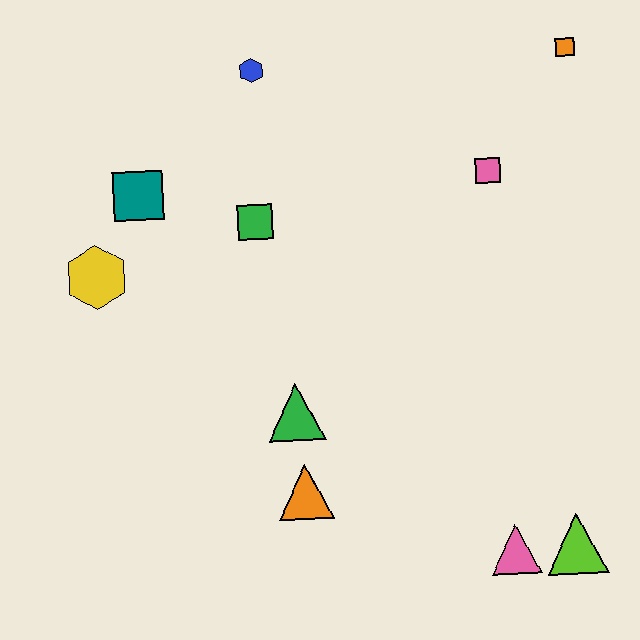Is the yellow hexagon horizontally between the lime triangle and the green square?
No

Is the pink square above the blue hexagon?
No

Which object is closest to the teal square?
The yellow hexagon is closest to the teal square.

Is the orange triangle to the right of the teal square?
Yes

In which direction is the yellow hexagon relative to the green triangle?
The yellow hexagon is to the left of the green triangle.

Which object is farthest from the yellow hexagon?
The lime triangle is farthest from the yellow hexagon.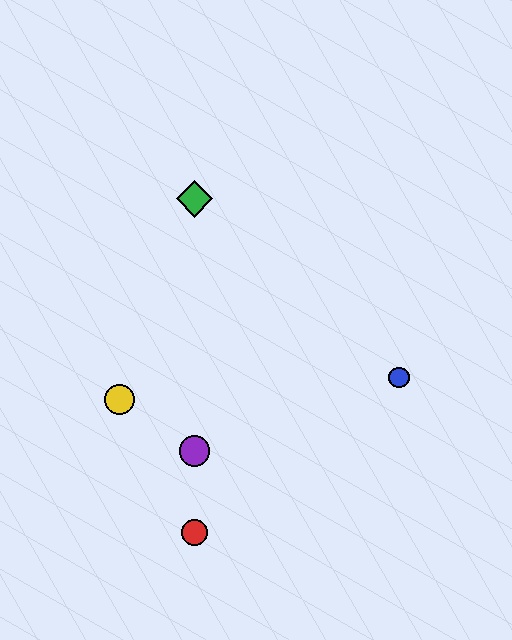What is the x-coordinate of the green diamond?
The green diamond is at x≈194.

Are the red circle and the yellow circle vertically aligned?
No, the red circle is at x≈194 and the yellow circle is at x≈119.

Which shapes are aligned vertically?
The red circle, the green diamond, the purple circle are aligned vertically.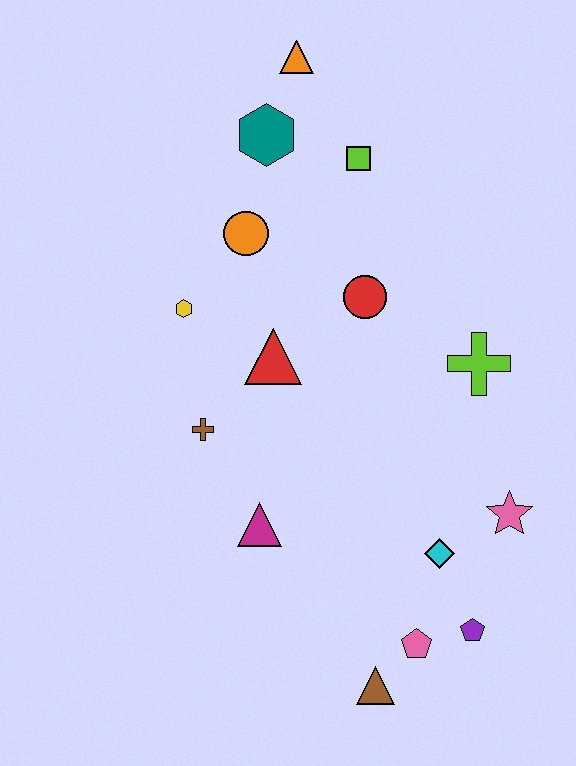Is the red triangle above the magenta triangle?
Yes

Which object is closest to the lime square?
The teal hexagon is closest to the lime square.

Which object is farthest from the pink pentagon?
The orange triangle is farthest from the pink pentagon.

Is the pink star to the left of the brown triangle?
No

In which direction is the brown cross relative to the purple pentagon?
The brown cross is to the left of the purple pentagon.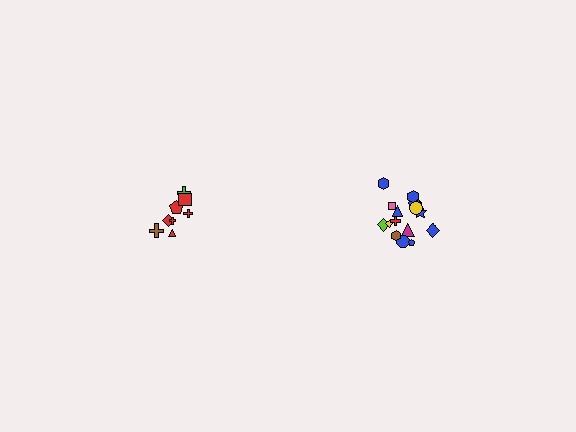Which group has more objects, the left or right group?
The right group.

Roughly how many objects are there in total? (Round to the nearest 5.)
Roughly 25 objects in total.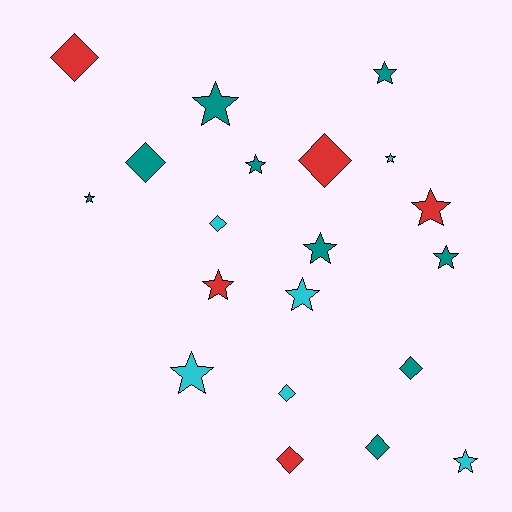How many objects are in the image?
There are 20 objects.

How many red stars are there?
There are 2 red stars.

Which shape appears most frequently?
Star, with 12 objects.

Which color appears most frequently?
Teal, with 9 objects.